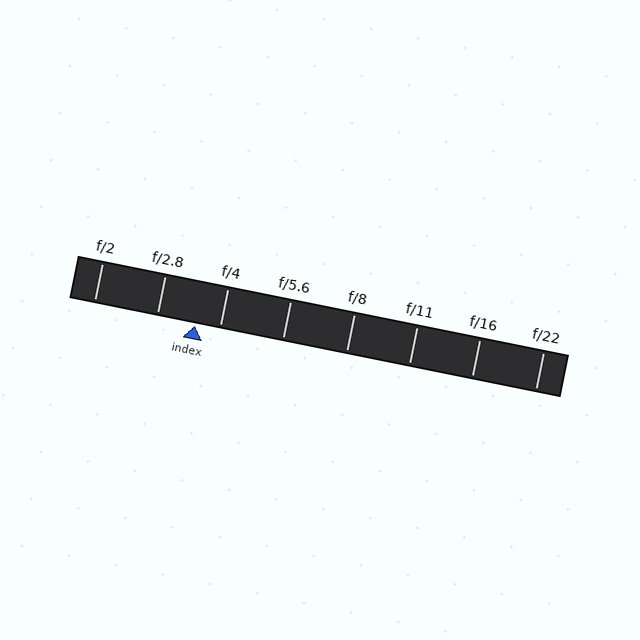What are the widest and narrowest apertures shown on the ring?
The widest aperture shown is f/2 and the narrowest is f/22.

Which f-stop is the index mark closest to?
The index mark is closest to f/4.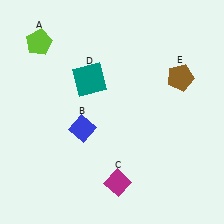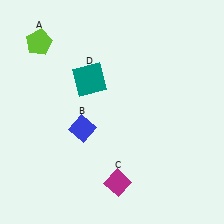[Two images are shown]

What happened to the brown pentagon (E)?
The brown pentagon (E) was removed in Image 2. It was in the top-right area of Image 1.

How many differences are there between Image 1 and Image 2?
There is 1 difference between the two images.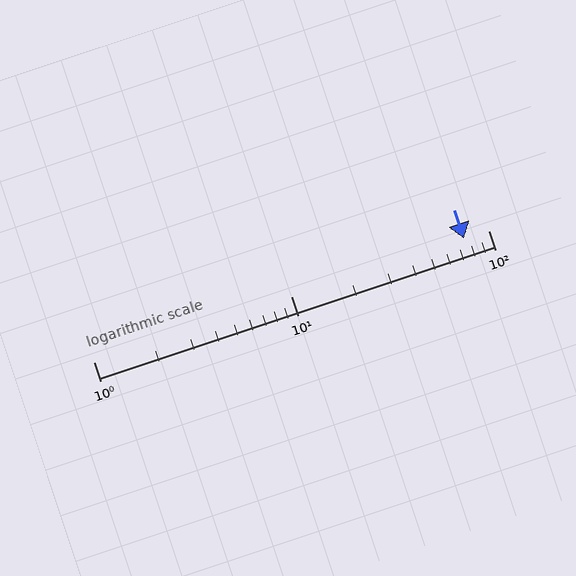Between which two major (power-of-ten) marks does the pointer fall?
The pointer is between 10 and 100.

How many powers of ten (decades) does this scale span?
The scale spans 2 decades, from 1 to 100.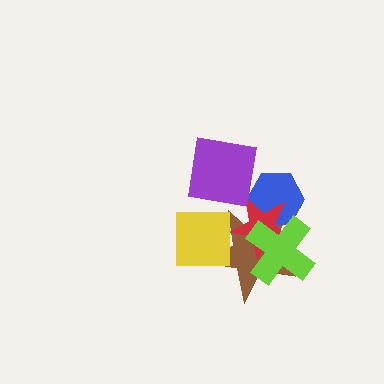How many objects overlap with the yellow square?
1 object overlaps with the yellow square.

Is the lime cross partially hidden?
No, no other shape covers it.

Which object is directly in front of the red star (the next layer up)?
The purple square is directly in front of the red star.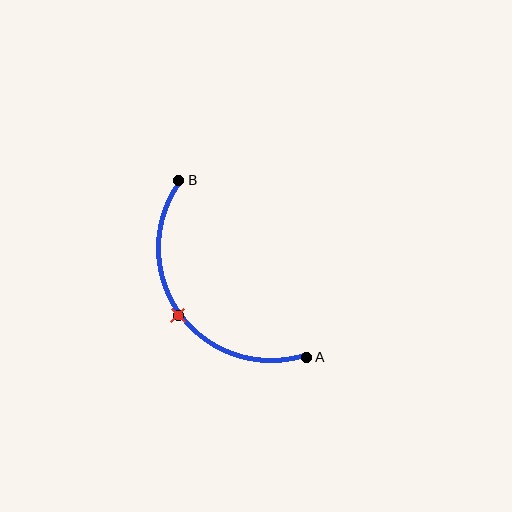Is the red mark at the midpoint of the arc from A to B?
Yes. The red mark lies on the arc at equal arc-length from both A and B — it is the arc midpoint.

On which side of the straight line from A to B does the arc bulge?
The arc bulges below and to the left of the straight line connecting A and B.